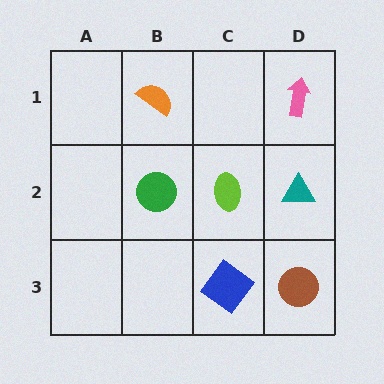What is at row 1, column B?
An orange semicircle.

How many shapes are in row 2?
3 shapes.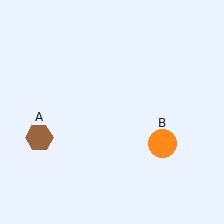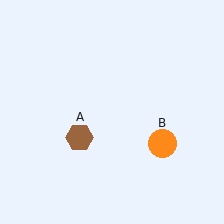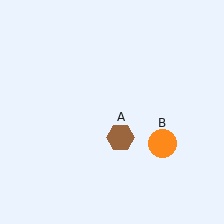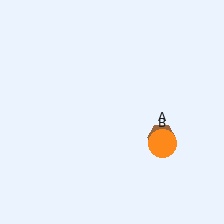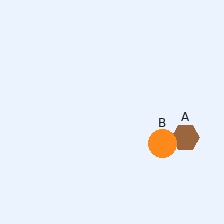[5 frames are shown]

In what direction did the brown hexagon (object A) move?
The brown hexagon (object A) moved right.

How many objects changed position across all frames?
1 object changed position: brown hexagon (object A).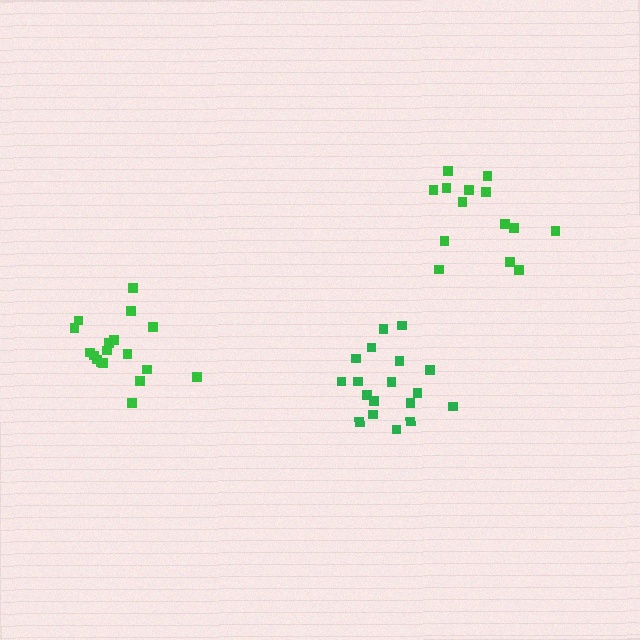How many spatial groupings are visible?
There are 3 spatial groupings.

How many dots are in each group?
Group 1: 18 dots, Group 2: 14 dots, Group 3: 18 dots (50 total).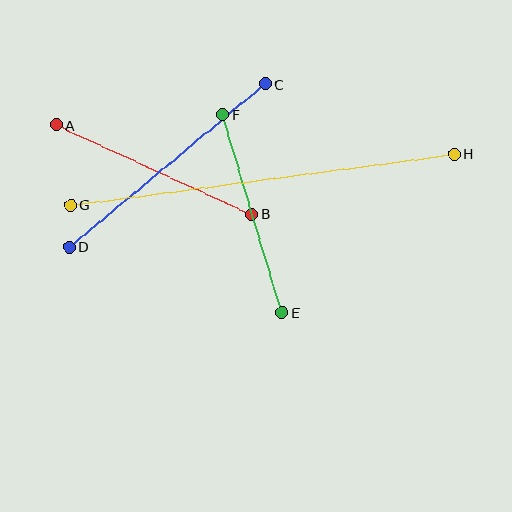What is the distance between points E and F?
The distance is approximately 206 pixels.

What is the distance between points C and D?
The distance is approximately 255 pixels.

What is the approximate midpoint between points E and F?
The midpoint is at approximately (252, 214) pixels.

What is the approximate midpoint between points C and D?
The midpoint is at approximately (167, 166) pixels.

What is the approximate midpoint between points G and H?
The midpoint is at approximately (262, 179) pixels.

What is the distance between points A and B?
The distance is approximately 215 pixels.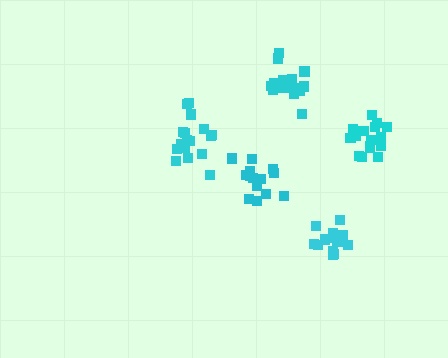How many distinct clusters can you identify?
There are 5 distinct clusters.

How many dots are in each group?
Group 1: 14 dots, Group 2: 14 dots, Group 3: 17 dots, Group 4: 17 dots, Group 5: 14 dots (76 total).